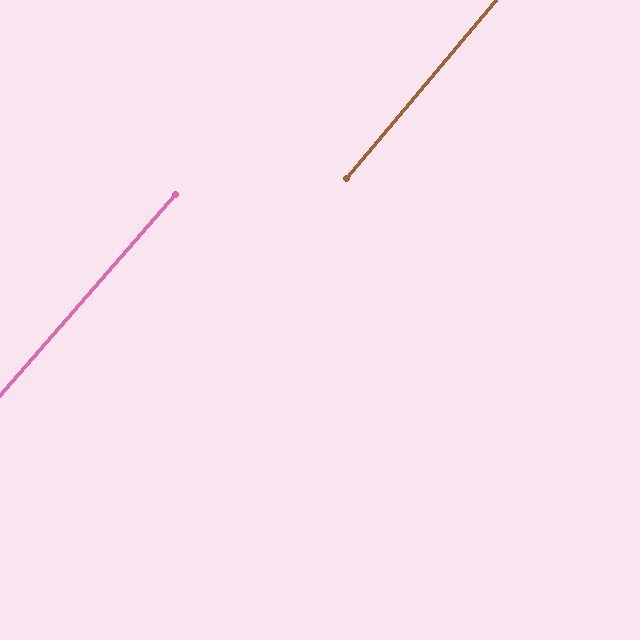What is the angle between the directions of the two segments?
Approximately 1 degree.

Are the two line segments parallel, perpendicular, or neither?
Parallel — their directions differ by only 1.4°.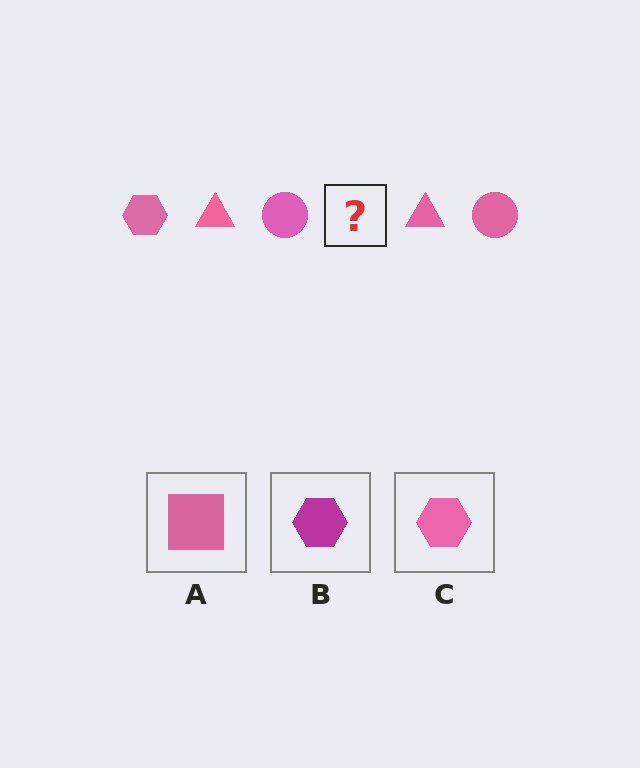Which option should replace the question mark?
Option C.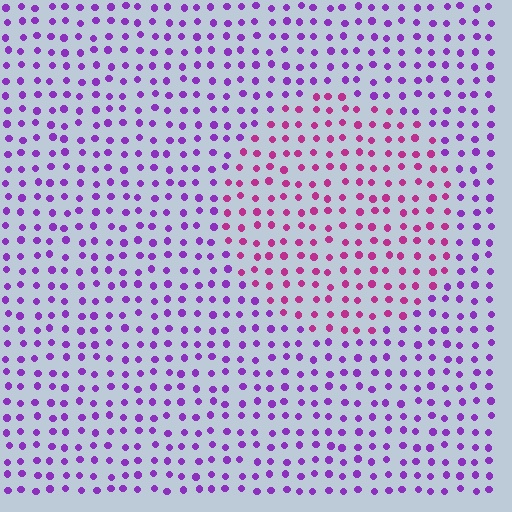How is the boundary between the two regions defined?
The boundary is defined purely by a slight shift in hue (about 40 degrees). Spacing, size, and orientation are identical on both sides.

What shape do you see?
I see a circle.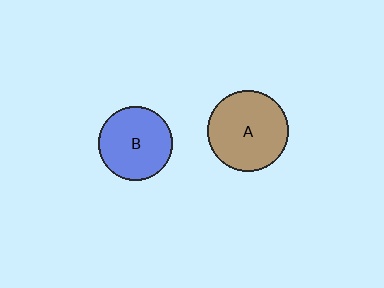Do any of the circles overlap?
No, none of the circles overlap.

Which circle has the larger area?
Circle A (brown).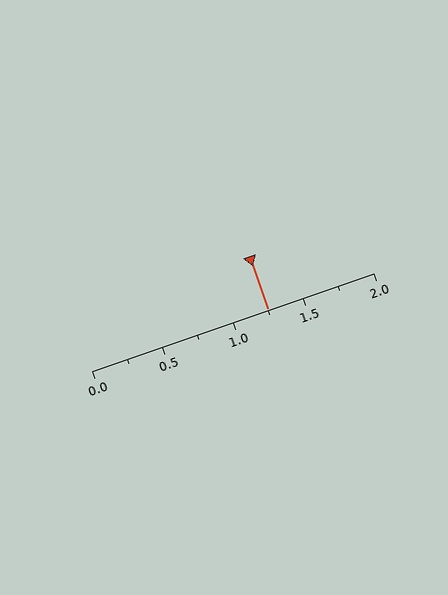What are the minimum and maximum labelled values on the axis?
The axis runs from 0.0 to 2.0.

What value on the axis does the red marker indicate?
The marker indicates approximately 1.25.